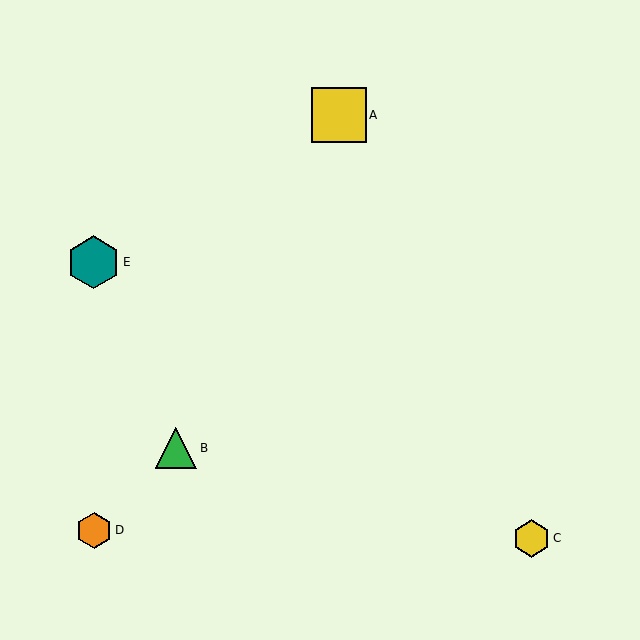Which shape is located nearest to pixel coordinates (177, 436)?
The green triangle (labeled B) at (176, 448) is nearest to that location.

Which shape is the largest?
The yellow square (labeled A) is the largest.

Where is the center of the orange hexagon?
The center of the orange hexagon is at (94, 530).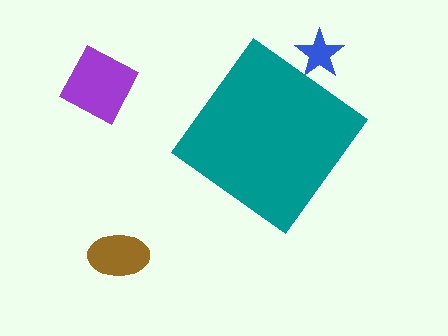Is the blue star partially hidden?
Yes, the blue star is partially hidden behind the teal diamond.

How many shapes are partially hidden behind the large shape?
1 shape is partially hidden.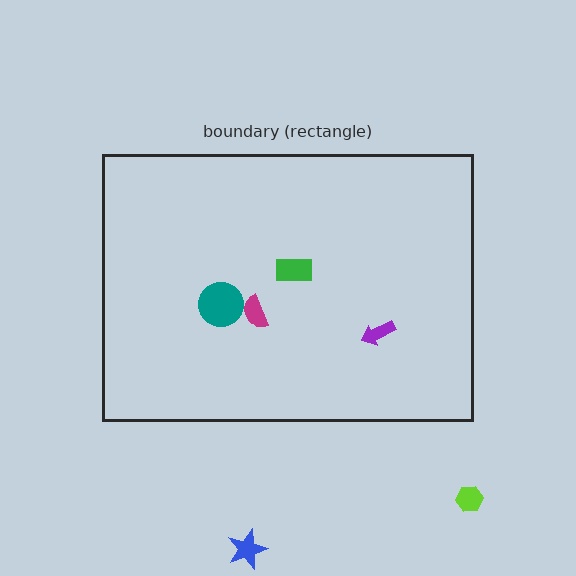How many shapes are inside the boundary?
4 inside, 2 outside.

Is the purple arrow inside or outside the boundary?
Inside.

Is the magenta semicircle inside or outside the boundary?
Inside.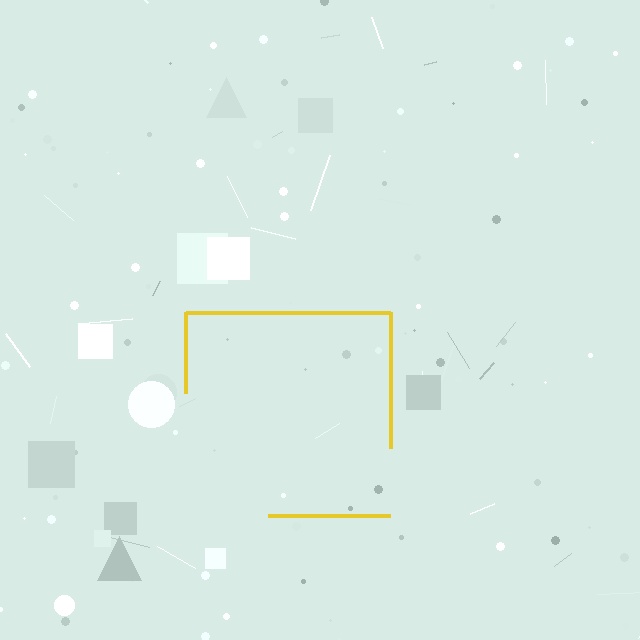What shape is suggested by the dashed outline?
The dashed outline suggests a square.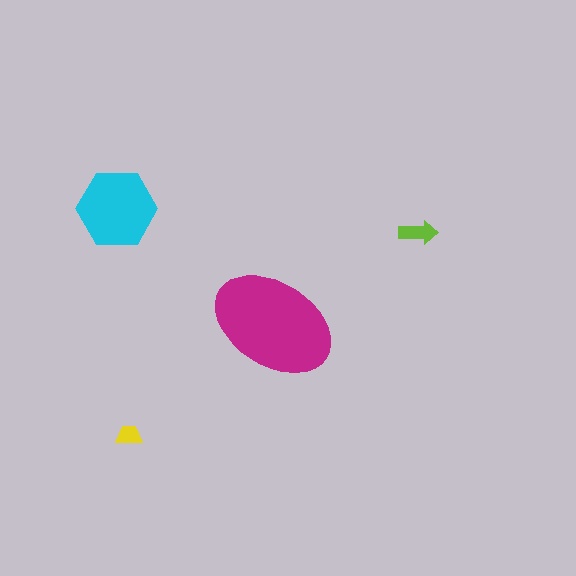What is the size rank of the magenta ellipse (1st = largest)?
1st.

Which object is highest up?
The cyan hexagon is topmost.